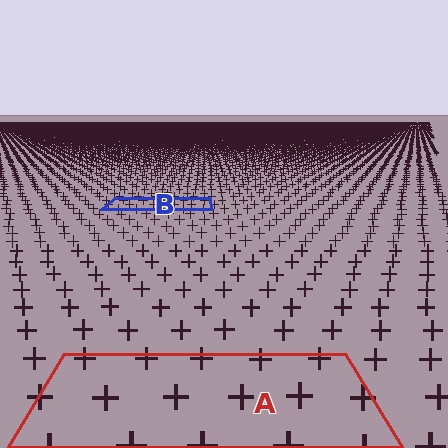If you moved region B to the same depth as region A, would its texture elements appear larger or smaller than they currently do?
They would appear larger. At a closer depth, the same texture elements are projected at a bigger on-screen size.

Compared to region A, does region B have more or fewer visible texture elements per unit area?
Region B has more texture elements per unit area — they are packed more densely because it is farther away.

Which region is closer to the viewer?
Region A is closer. The texture elements there are larger and more spread out.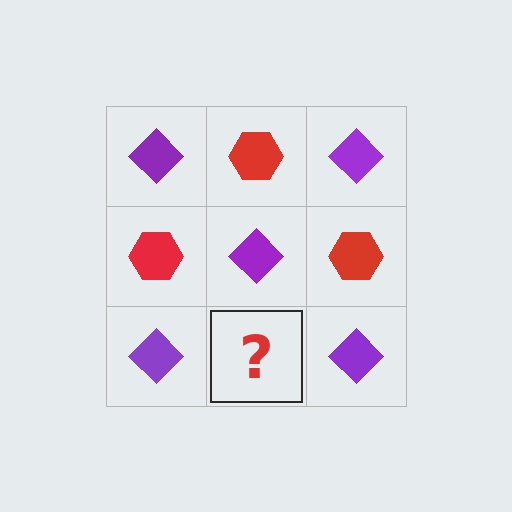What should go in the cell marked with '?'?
The missing cell should contain a red hexagon.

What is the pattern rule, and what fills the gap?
The rule is that it alternates purple diamond and red hexagon in a checkerboard pattern. The gap should be filled with a red hexagon.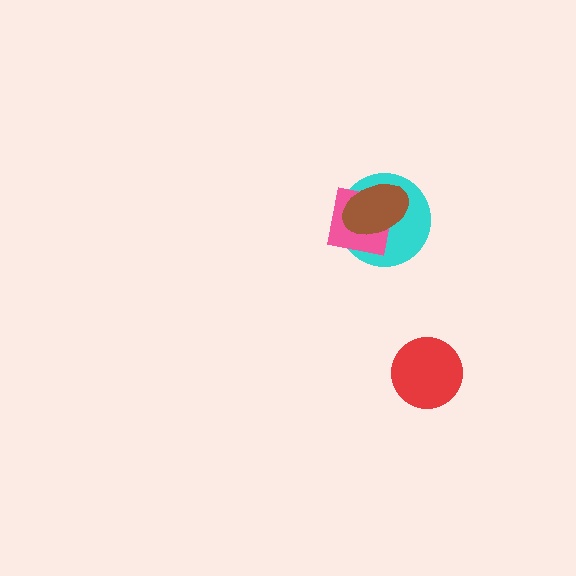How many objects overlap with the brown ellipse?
2 objects overlap with the brown ellipse.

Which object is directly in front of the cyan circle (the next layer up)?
The pink square is directly in front of the cyan circle.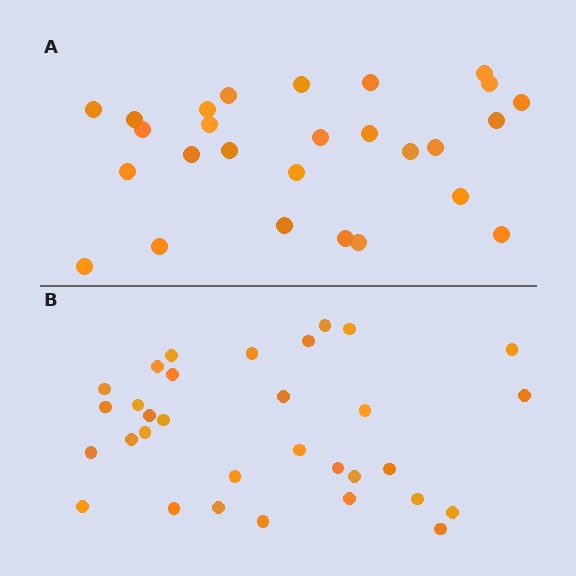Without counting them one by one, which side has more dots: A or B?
Region B (the bottom region) has more dots.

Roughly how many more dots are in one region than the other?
Region B has about 5 more dots than region A.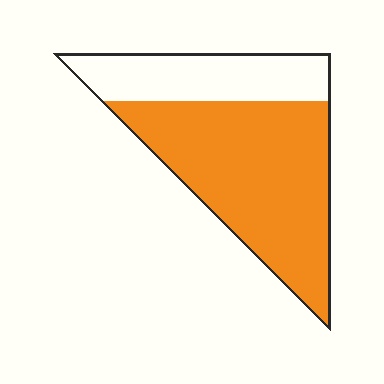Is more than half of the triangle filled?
Yes.